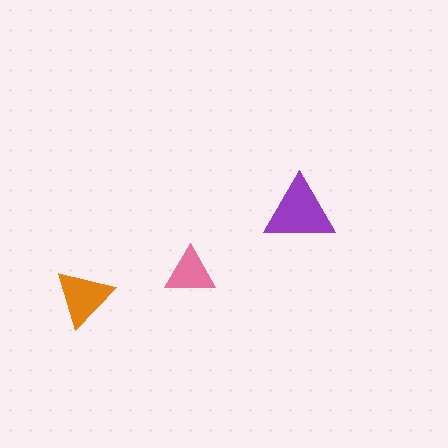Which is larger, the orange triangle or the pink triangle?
The orange one.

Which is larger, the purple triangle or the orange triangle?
The purple one.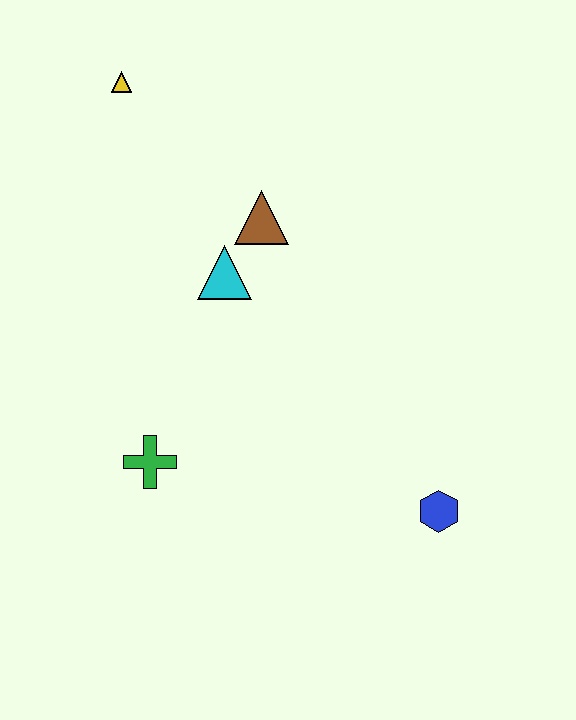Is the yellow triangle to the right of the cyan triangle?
No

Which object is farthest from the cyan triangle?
The blue hexagon is farthest from the cyan triangle.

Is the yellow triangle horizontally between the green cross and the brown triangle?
No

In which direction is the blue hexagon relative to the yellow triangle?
The blue hexagon is below the yellow triangle.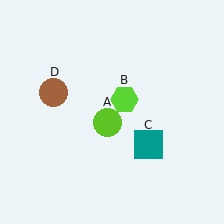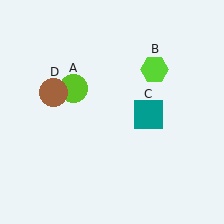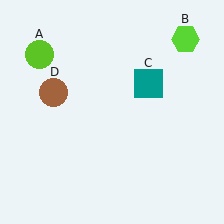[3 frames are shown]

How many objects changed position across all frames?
3 objects changed position: lime circle (object A), lime hexagon (object B), teal square (object C).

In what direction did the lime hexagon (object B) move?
The lime hexagon (object B) moved up and to the right.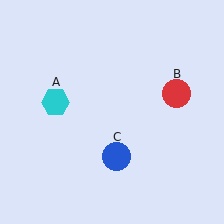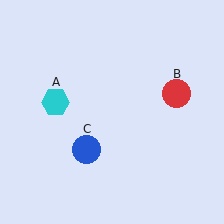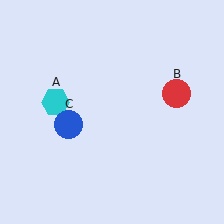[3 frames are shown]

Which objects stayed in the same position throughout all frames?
Cyan hexagon (object A) and red circle (object B) remained stationary.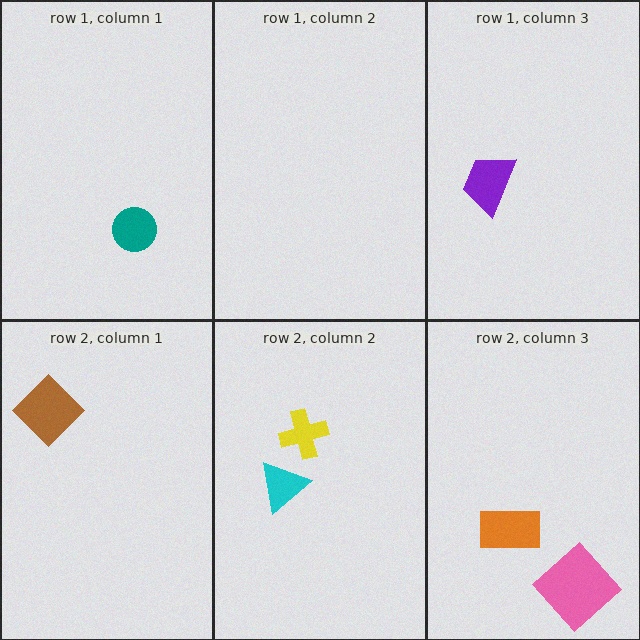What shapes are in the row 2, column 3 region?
The pink diamond, the orange rectangle.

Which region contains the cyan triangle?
The row 2, column 2 region.